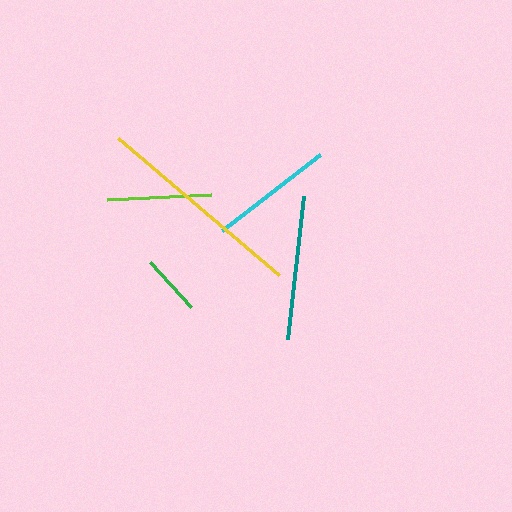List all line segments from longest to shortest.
From longest to shortest: yellow, teal, cyan, lime, green.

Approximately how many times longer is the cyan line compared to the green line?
The cyan line is approximately 2.0 times the length of the green line.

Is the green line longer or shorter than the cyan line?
The cyan line is longer than the green line.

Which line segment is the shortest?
The green line is the shortest at approximately 61 pixels.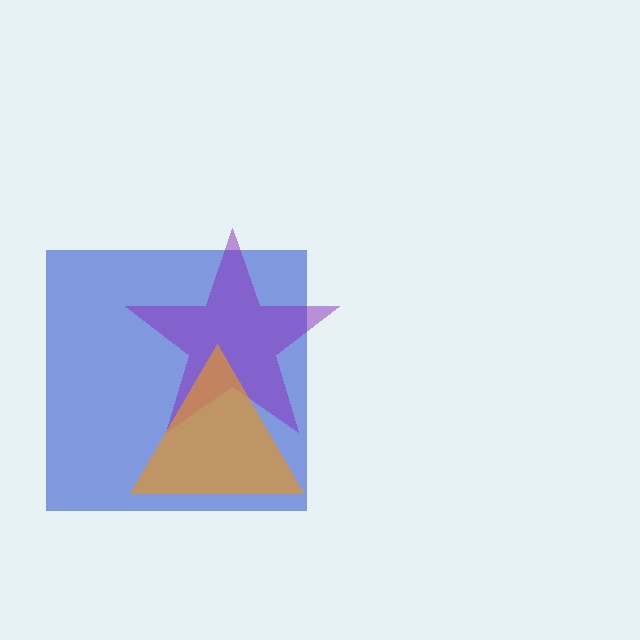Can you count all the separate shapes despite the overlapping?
Yes, there are 3 separate shapes.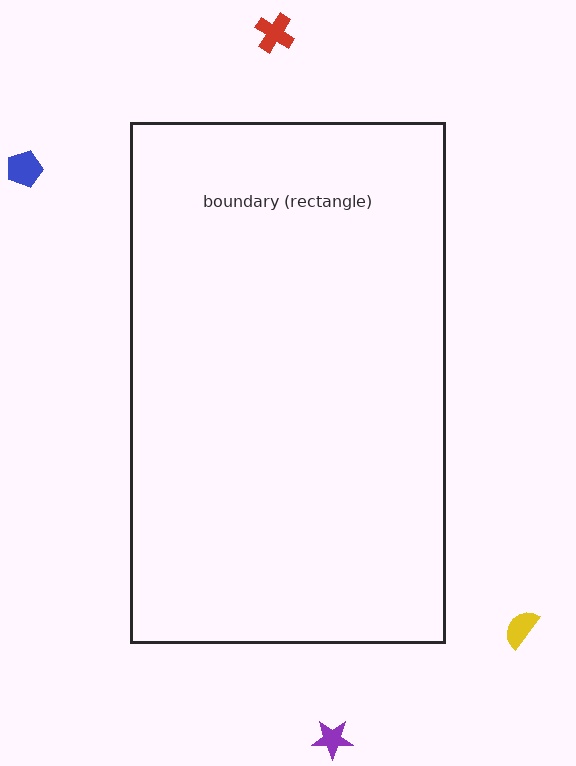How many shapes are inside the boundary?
0 inside, 4 outside.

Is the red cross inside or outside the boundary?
Outside.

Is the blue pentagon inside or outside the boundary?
Outside.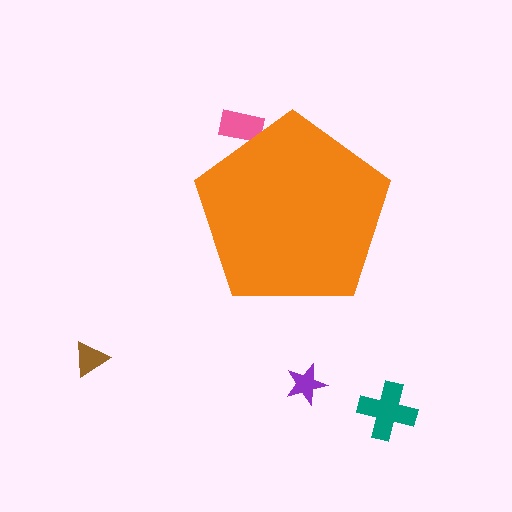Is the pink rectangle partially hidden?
Yes, the pink rectangle is partially hidden behind the orange pentagon.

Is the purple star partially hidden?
No, the purple star is fully visible.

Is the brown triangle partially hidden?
No, the brown triangle is fully visible.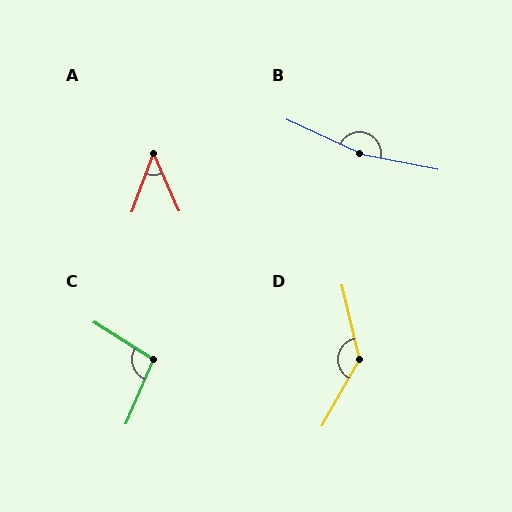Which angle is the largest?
B, at approximately 167 degrees.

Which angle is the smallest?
A, at approximately 44 degrees.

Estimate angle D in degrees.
Approximately 137 degrees.